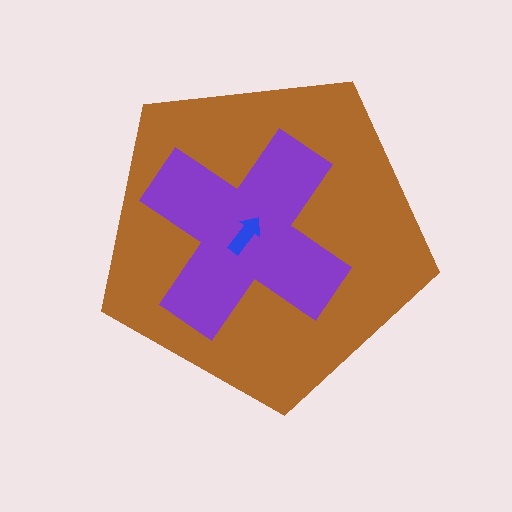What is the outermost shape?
The brown pentagon.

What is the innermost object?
The blue arrow.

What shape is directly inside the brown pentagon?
The purple cross.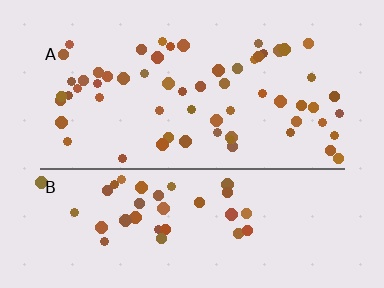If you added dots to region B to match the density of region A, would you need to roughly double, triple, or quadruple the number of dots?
Approximately double.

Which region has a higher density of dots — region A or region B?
A (the top).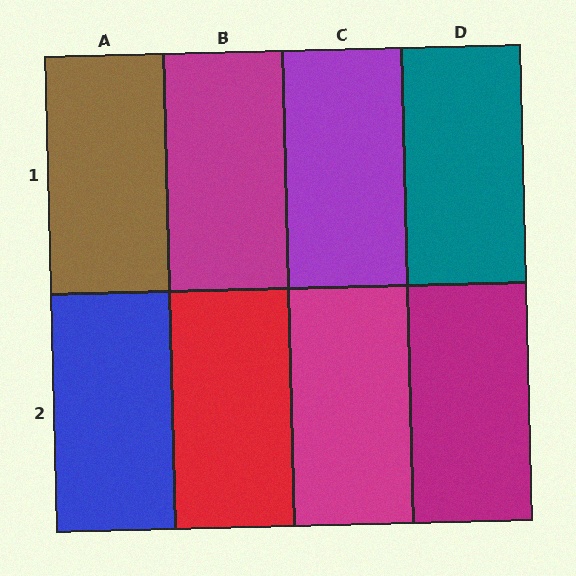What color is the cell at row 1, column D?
Teal.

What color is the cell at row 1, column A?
Brown.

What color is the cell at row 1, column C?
Purple.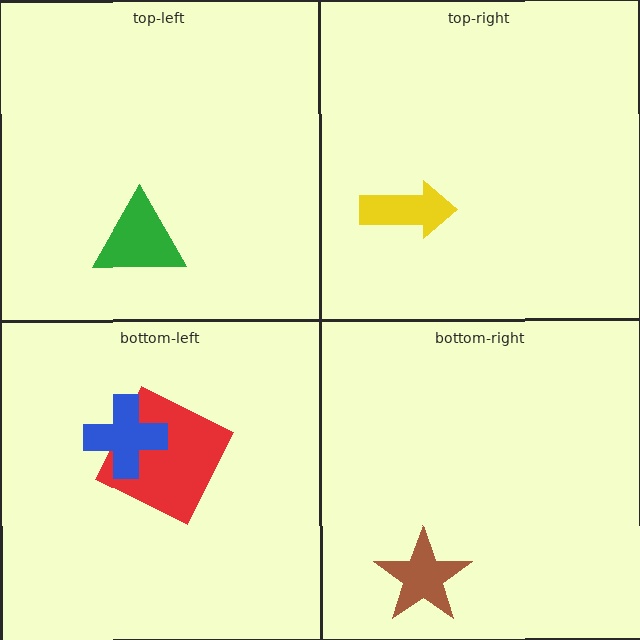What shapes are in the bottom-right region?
The brown star.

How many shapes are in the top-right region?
1.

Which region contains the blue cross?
The bottom-left region.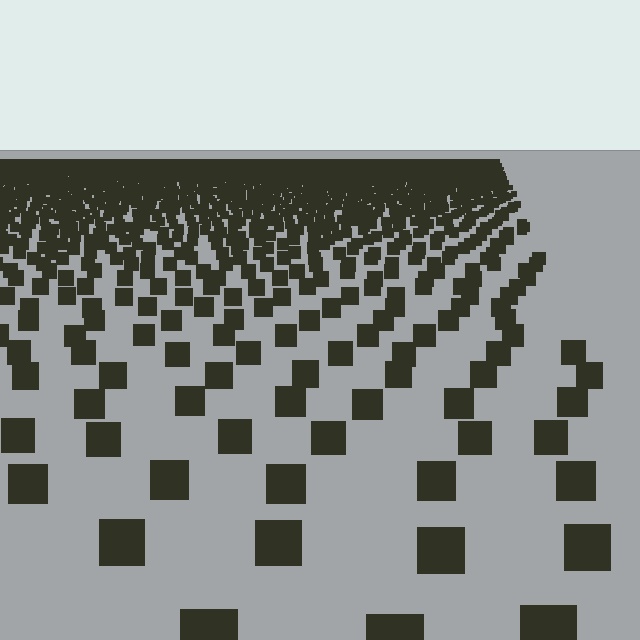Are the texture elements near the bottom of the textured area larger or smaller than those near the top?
Larger. Near the bottom, elements are closer to the viewer and appear at a bigger on-screen size.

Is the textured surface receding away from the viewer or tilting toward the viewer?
The surface is receding away from the viewer. Texture elements get smaller and denser toward the top.